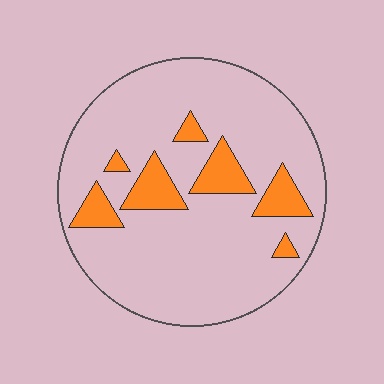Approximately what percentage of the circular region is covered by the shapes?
Approximately 15%.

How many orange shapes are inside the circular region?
7.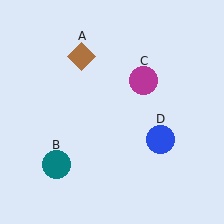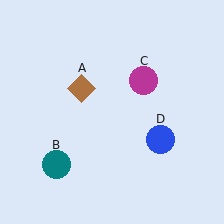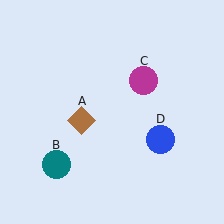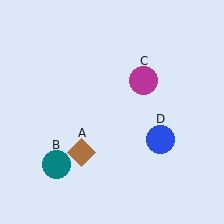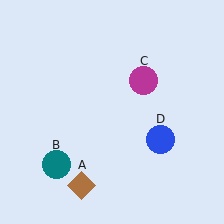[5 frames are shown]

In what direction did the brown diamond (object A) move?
The brown diamond (object A) moved down.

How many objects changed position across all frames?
1 object changed position: brown diamond (object A).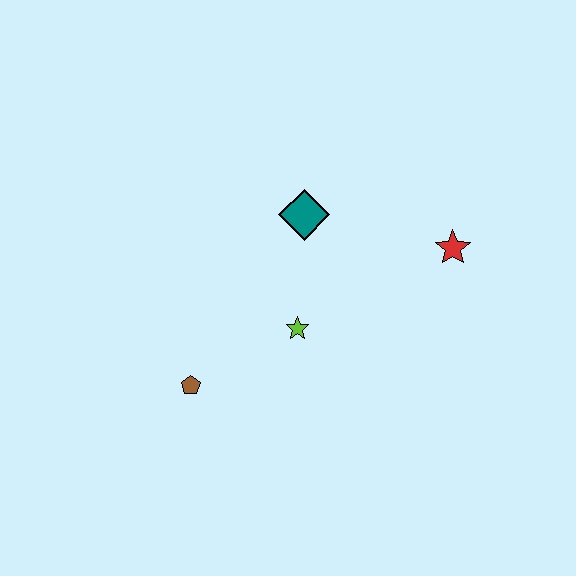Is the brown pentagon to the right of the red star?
No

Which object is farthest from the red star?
The brown pentagon is farthest from the red star.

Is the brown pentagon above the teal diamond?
No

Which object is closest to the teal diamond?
The lime star is closest to the teal diamond.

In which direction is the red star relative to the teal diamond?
The red star is to the right of the teal diamond.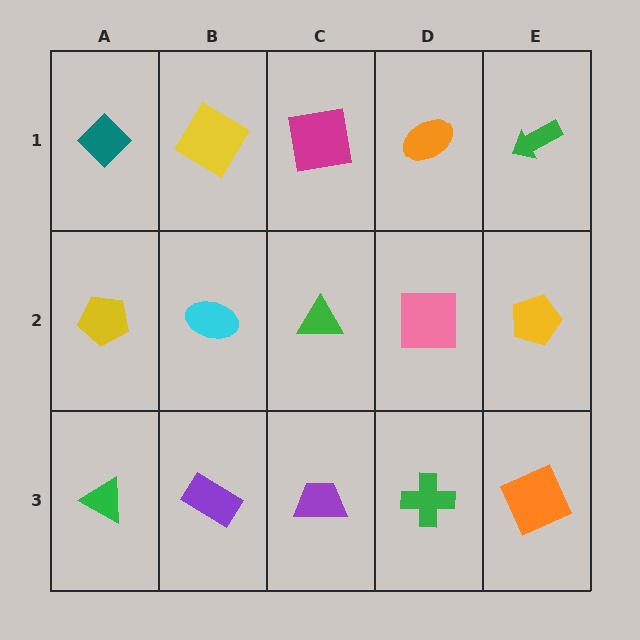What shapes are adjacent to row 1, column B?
A cyan ellipse (row 2, column B), a teal diamond (row 1, column A), a magenta square (row 1, column C).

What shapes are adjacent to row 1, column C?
A green triangle (row 2, column C), a yellow diamond (row 1, column B), an orange ellipse (row 1, column D).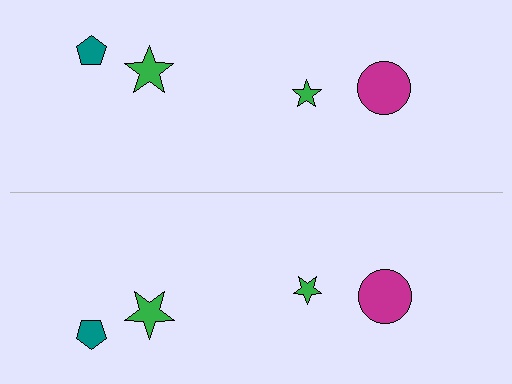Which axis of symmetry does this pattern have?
The pattern has a horizontal axis of symmetry running through the center of the image.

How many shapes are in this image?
There are 8 shapes in this image.